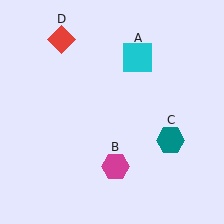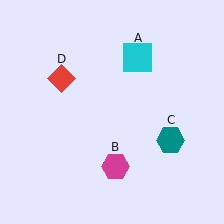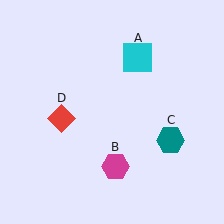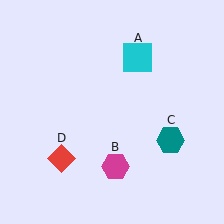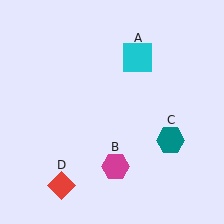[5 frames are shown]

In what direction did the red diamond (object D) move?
The red diamond (object D) moved down.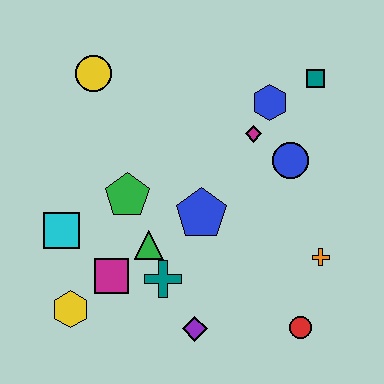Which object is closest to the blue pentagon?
The green triangle is closest to the blue pentagon.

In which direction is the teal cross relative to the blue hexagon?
The teal cross is below the blue hexagon.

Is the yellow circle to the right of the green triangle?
No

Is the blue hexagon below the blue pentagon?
No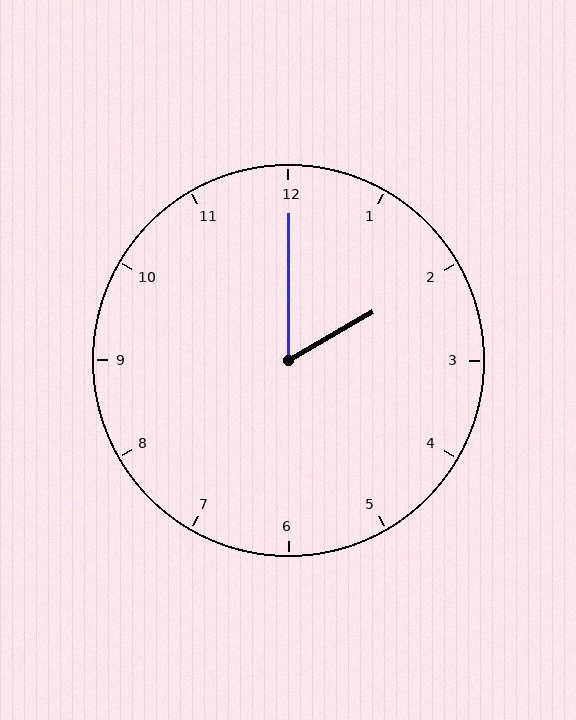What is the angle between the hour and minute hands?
Approximately 60 degrees.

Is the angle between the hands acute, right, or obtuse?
It is acute.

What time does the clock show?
2:00.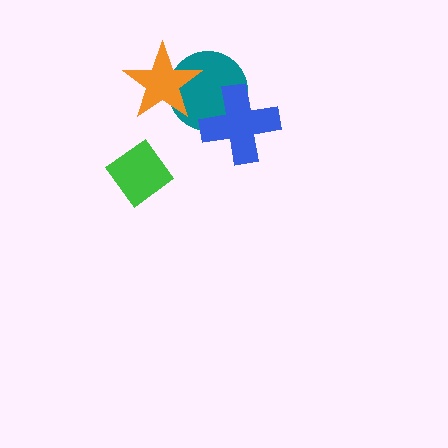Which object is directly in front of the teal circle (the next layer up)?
The orange star is directly in front of the teal circle.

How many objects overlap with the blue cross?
1 object overlaps with the blue cross.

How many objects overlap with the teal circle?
2 objects overlap with the teal circle.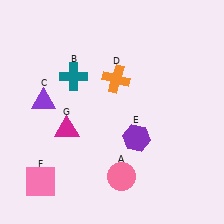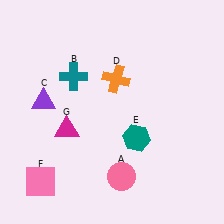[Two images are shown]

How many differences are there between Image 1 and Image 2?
There is 1 difference between the two images.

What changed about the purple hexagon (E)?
In Image 1, E is purple. In Image 2, it changed to teal.